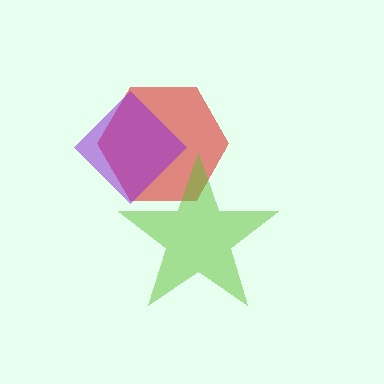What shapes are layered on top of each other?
The layered shapes are: a red hexagon, a lime star, a purple diamond.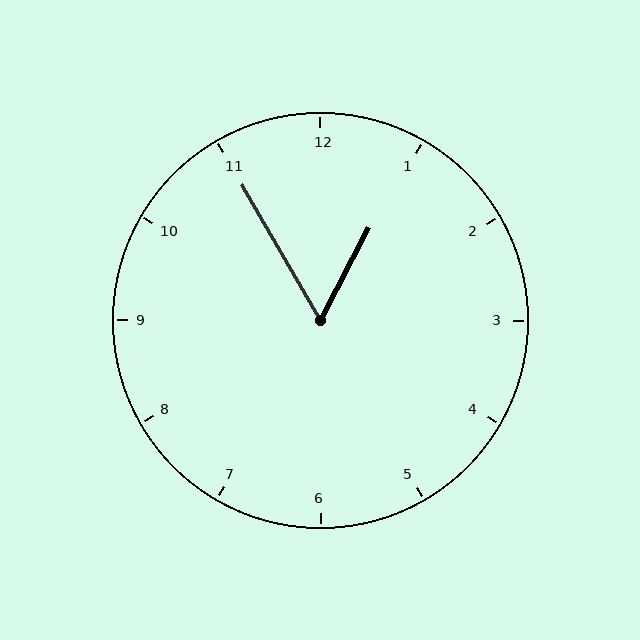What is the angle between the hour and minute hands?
Approximately 58 degrees.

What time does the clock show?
12:55.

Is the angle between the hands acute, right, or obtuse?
It is acute.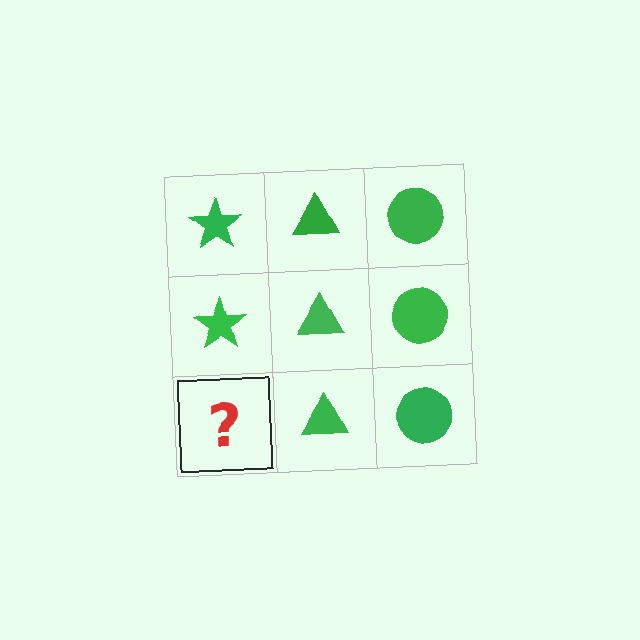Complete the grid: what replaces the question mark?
The question mark should be replaced with a green star.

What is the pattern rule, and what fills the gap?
The rule is that each column has a consistent shape. The gap should be filled with a green star.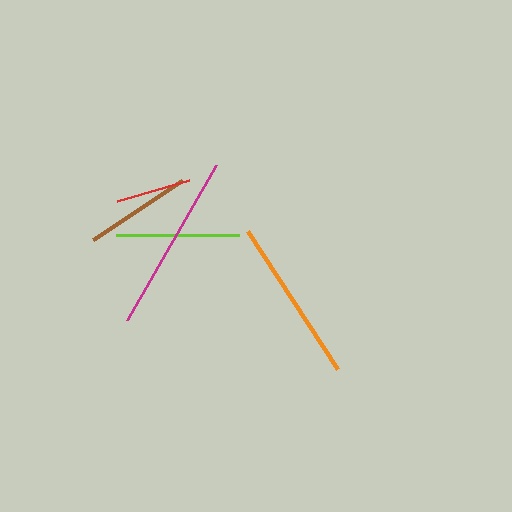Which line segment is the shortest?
The red line is the shortest at approximately 76 pixels.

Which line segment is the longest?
The magenta line is the longest at approximately 179 pixels.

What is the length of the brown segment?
The brown segment is approximately 106 pixels long.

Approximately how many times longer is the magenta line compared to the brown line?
The magenta line is approximately 1.7 times the length of the brown line.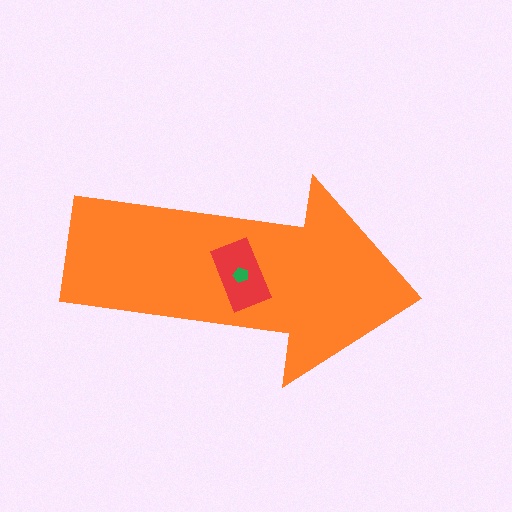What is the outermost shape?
The orange arrow.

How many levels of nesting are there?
3.